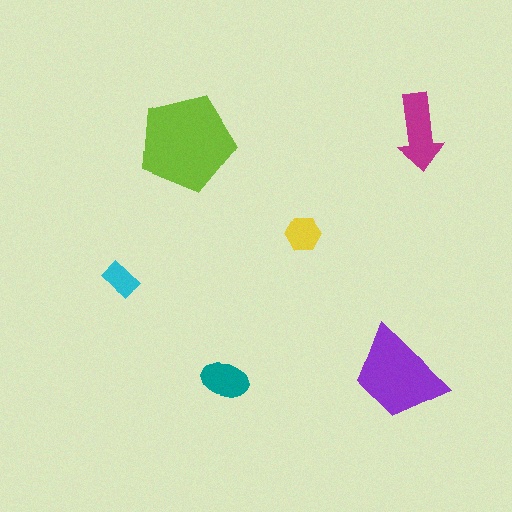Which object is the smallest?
The cyan rectangle.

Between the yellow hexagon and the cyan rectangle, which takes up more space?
The yellow hexagon.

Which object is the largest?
The lime pentagon.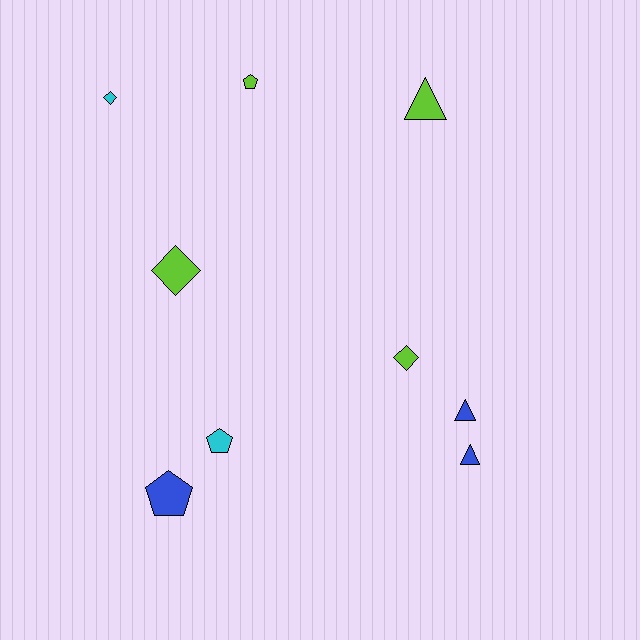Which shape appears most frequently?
Pentagon, with 3 objects.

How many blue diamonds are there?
There are no blue diamonds.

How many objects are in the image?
There are 9 objects.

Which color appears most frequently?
Lime, with 4 objects.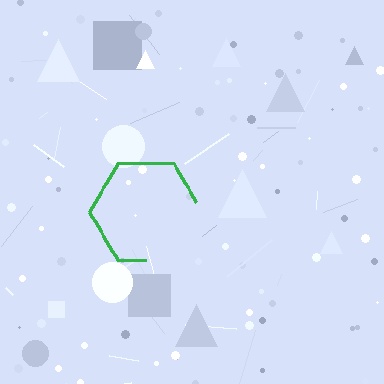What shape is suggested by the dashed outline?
The dashed outline suggests a hexagon.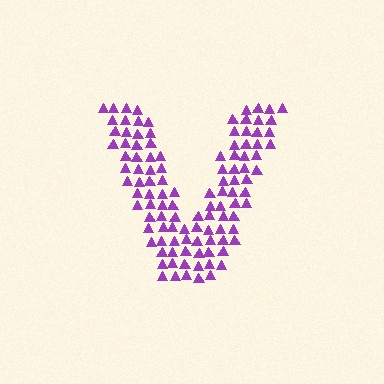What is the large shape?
The large shape is the letter V.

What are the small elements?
The small elements are triangles.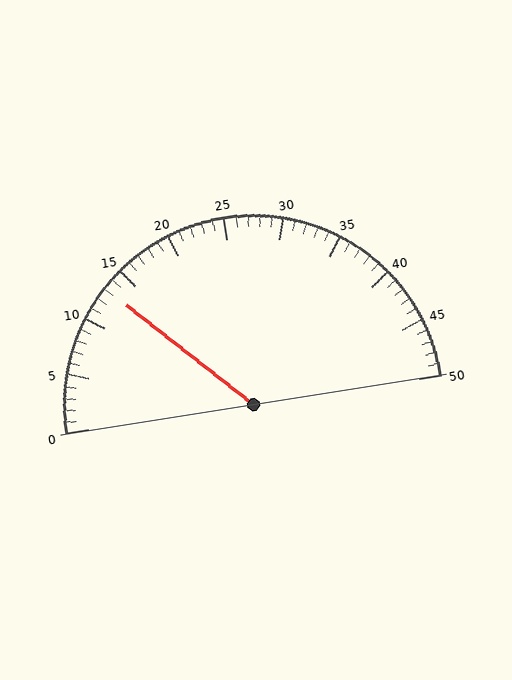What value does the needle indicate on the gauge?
The needle indicates approximately 13.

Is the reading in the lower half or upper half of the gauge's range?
The reading is in the lower half of the range (0 to 50).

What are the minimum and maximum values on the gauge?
The gauge ranges from 0 to 50.